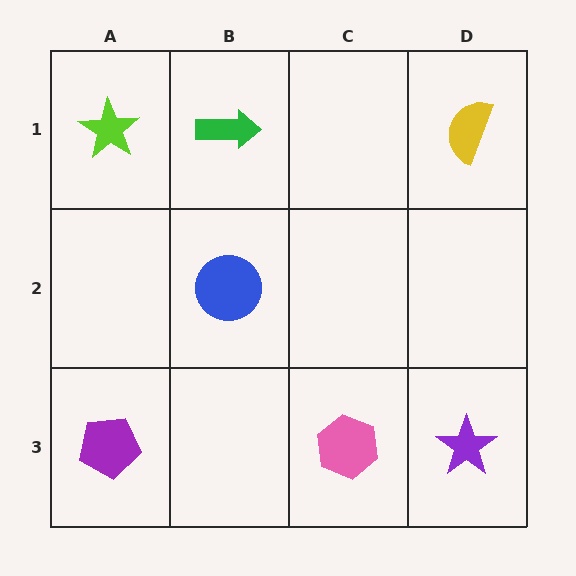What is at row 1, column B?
A green arrow.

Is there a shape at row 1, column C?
No, that cell is empty.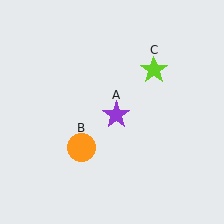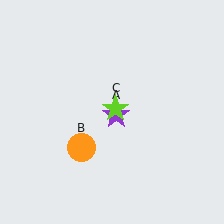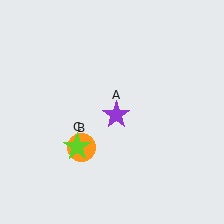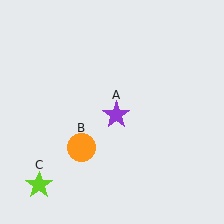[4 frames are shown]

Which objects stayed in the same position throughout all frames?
Purple star (object A) and orange circle (object B) remained stationary.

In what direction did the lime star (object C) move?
The lime star (object C) moved down and to the left.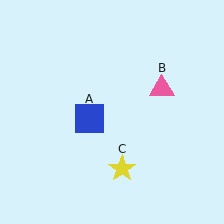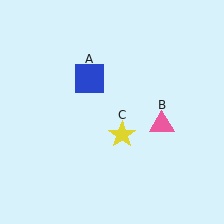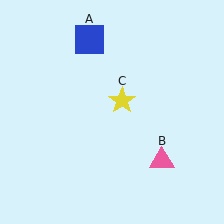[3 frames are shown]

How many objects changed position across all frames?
3 objects changed position: blue square (object A), pink triangle (object B), yellow star (object C).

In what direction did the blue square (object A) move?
The blue square (object A) moved up.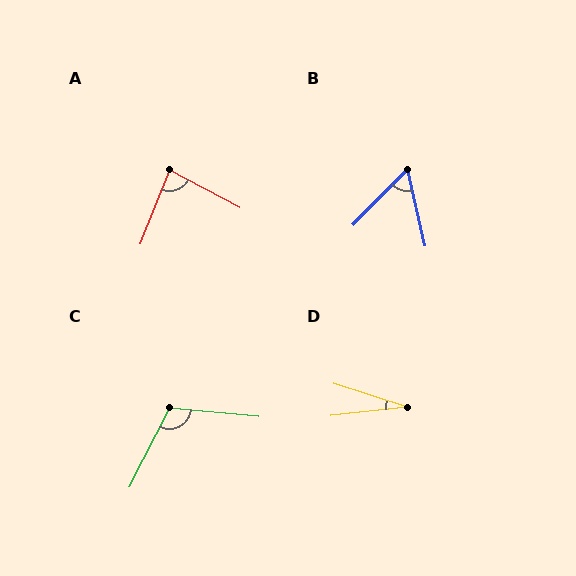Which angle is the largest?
C, at approximately 112 degrees.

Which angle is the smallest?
D, at approximately 24 degrees.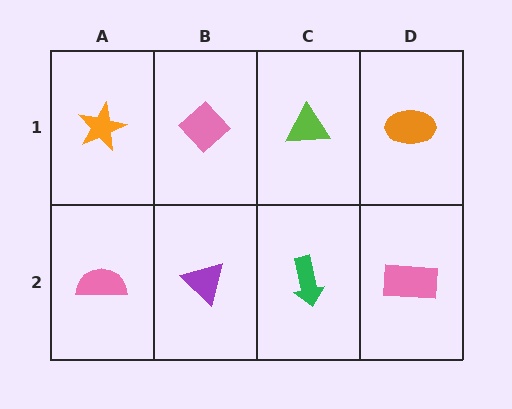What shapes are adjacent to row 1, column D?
A pink rectangle (row 2, column D), a lime triangle (row 1, column C).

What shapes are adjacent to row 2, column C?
A lime triangle (row 1, column C), a purple triangle (row 2, column B), a pink rectangle (row 2, column D).